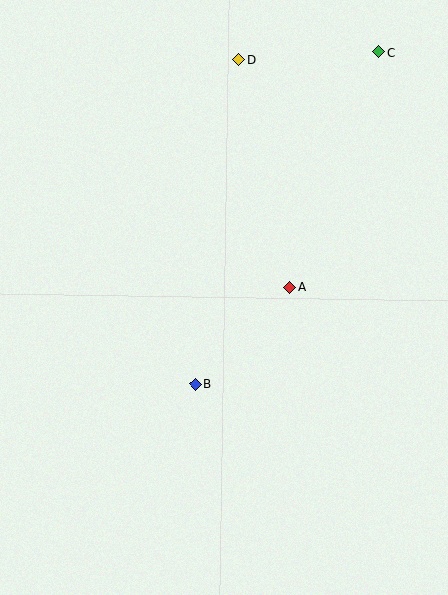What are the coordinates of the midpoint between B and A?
The midpoint between B and A is at (242, 336).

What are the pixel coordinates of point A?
Point A is at (290, 288).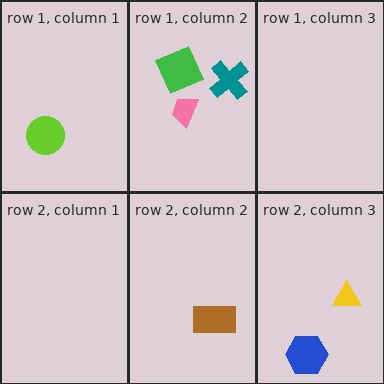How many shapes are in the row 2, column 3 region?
2.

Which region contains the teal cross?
The row 1, column 2 region.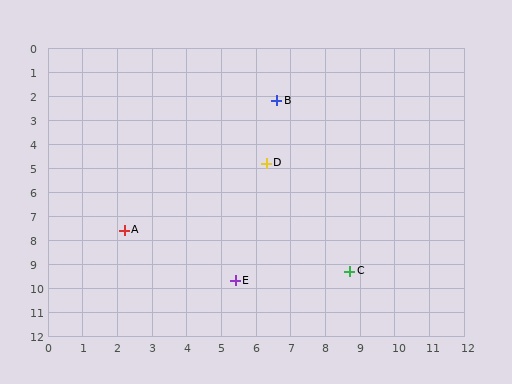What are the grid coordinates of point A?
Point A is at approximately (2.2, 7.6).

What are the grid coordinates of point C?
Point C is at approximately (8.7, 9.3).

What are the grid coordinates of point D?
Point D is at approximately (6.3, 4.8).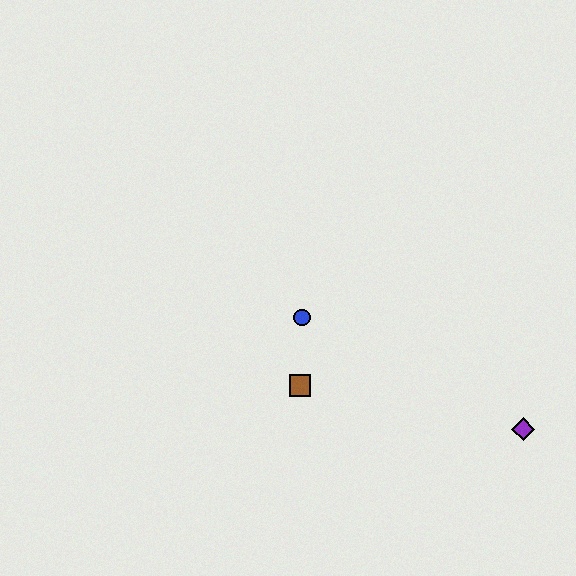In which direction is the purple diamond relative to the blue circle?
The purple diamond is to the right of the blue circle.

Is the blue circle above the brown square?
Yes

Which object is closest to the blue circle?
The brown square is closest to the blue circle.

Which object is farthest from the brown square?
The purple diamond is farthest from the brown square.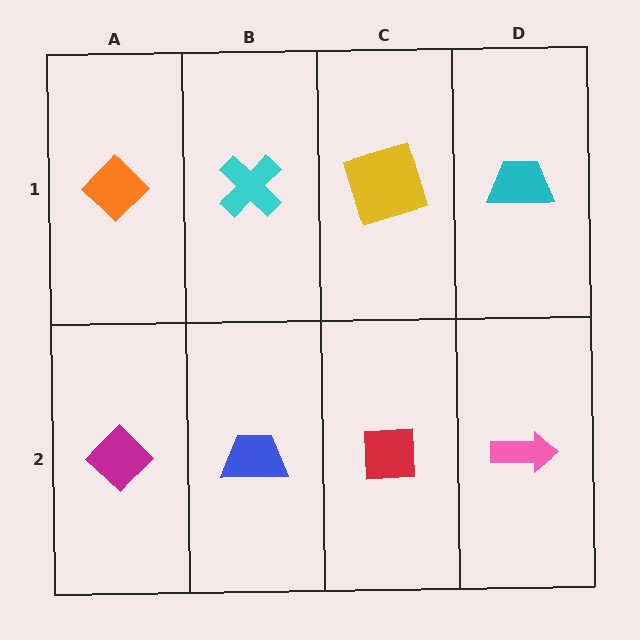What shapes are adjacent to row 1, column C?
A red square (row 2, column C), a cyan cross (row 1, column B), a cyan trapezoid (row 1, column D).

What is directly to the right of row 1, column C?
A cyan trapezoid.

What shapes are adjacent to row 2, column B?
A cyan cross (row 1, column B), a magenta diamond (row 2, column A), a red square (row 2, column C).